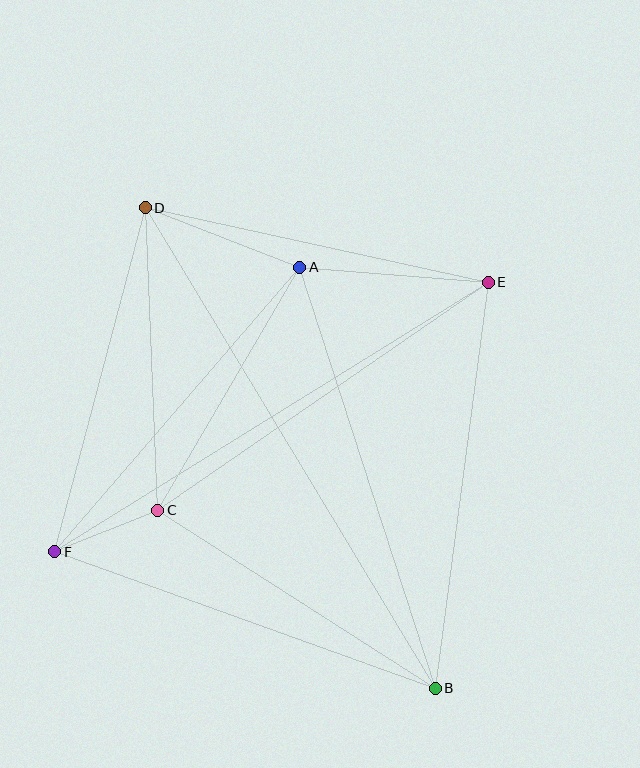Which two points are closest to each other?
Points C and F are closest to each other.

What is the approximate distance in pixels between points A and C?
The distance between A and C is approximately 282 pixels.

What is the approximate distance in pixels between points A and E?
The distance between A and E is approximately 189 pixels.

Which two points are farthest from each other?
Points B and D are farthest from each other.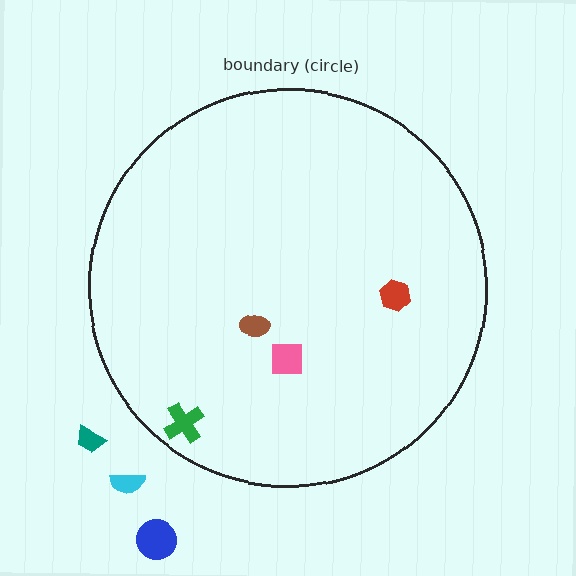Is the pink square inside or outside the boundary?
Inside.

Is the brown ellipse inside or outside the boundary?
Inside.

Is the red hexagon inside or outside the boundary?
Inside.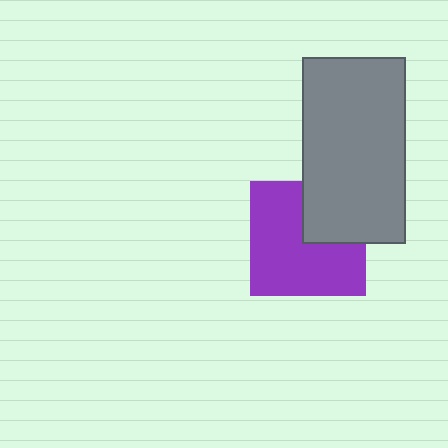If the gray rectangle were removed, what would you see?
You would see the complete purple square.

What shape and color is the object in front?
The object in front is a gray rectangle.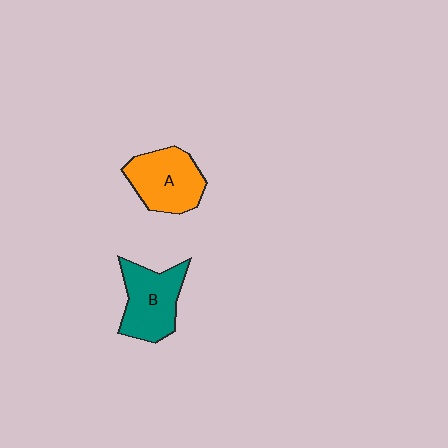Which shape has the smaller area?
Shape B (teal).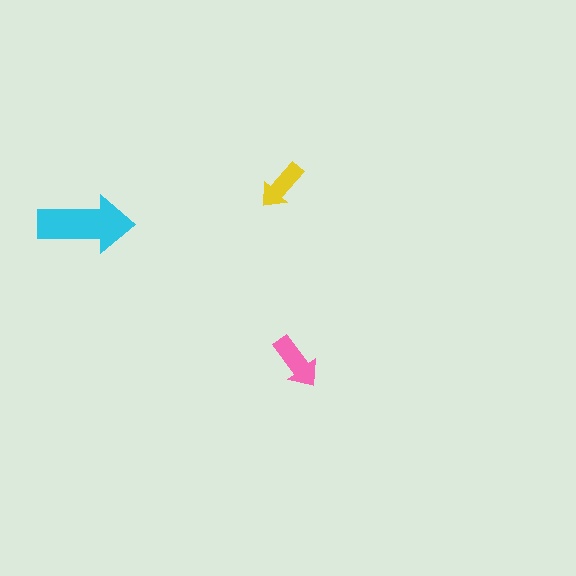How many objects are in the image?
There are 3 objects in the image.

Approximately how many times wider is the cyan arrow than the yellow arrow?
About 2 times wider.